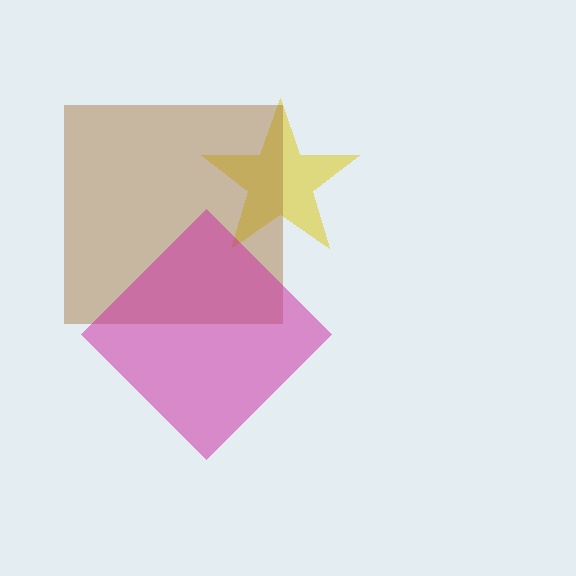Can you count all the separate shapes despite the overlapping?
Yes, there are 3 separate shapes.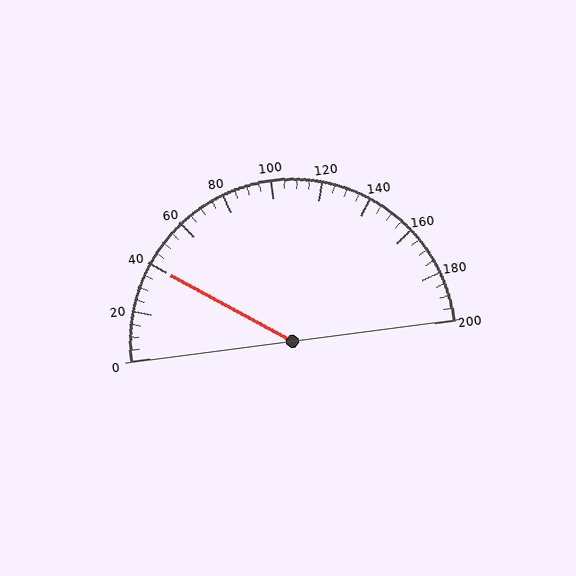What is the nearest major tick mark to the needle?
The nearest major tick mark is 40.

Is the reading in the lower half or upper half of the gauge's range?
The reading is in the lower half of the range (0 to 200).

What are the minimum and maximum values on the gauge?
The gauge ranges from 0 to 200.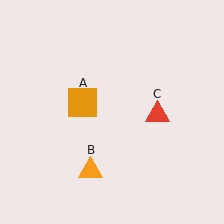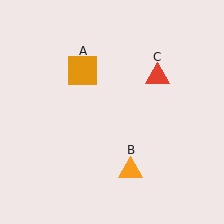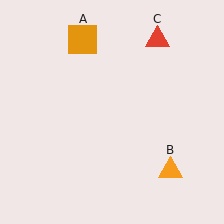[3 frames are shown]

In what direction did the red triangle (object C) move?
The red triangle (object C) moved up.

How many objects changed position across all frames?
3 objects changed position: orange square (object A), orange triangle (object B), red triangle (object C).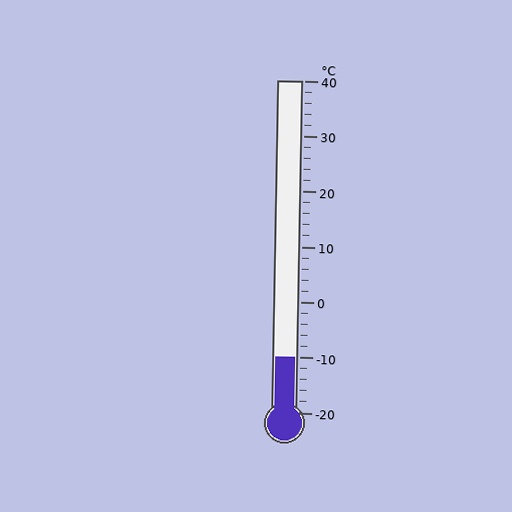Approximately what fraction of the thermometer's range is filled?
The thermometer is filled to approximately 15% of its range.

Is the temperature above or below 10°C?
The temperature is below 10°C.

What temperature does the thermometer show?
The thermometer shows approximately -10°C.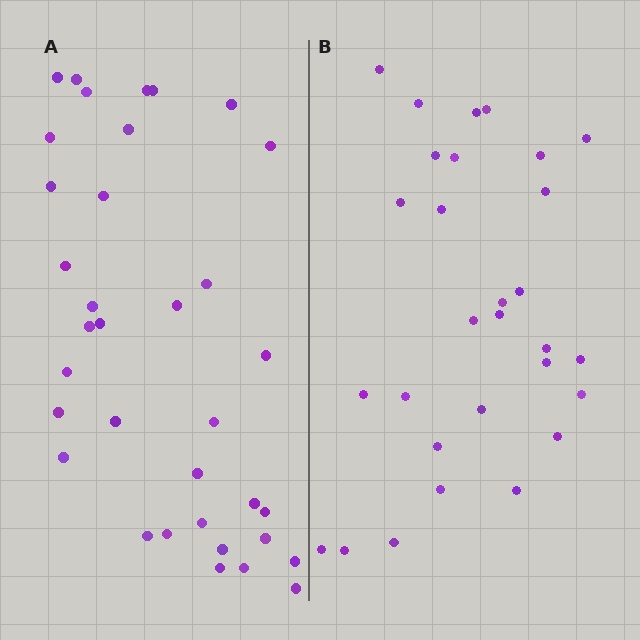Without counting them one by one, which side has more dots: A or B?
Region A (the left region) has more dots.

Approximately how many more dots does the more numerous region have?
Region A has about 6 more dots than region B.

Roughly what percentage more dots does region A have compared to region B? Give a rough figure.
About 20% more.